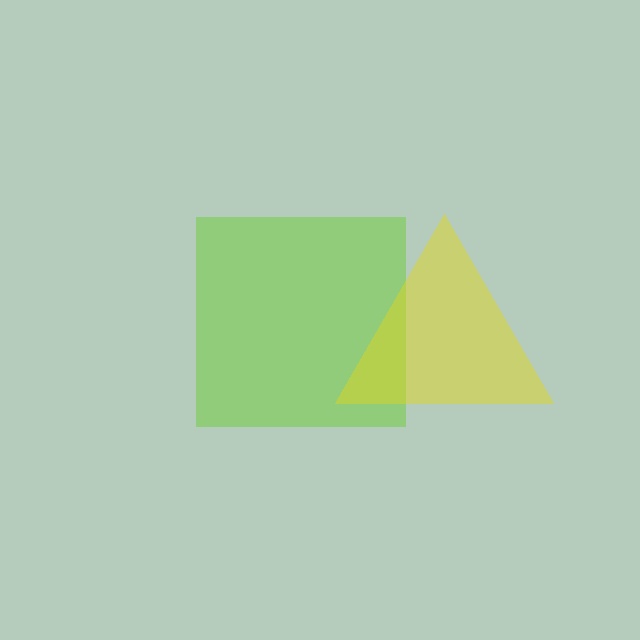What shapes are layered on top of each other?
The layered shapes are: a lime square, a yellow triangle.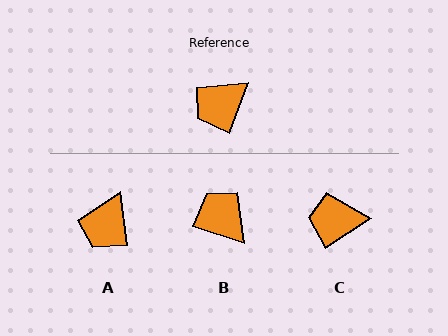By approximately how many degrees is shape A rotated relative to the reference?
Approximately 29 degrees counter-clockwise.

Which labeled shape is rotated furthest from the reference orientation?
B, about 88 degrees away.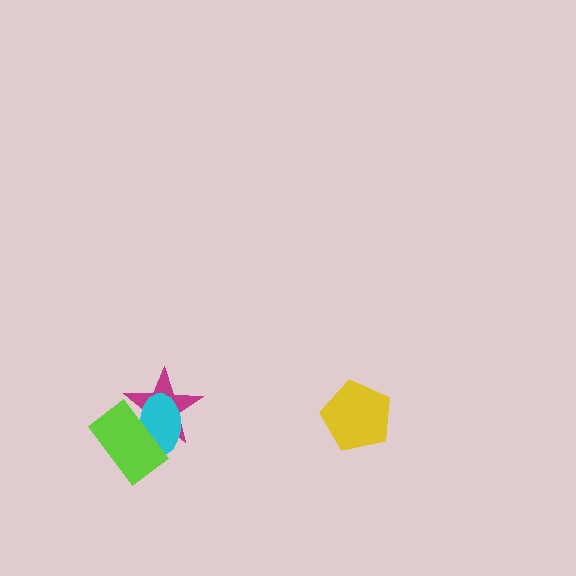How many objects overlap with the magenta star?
2 objects overlap with the magenta star.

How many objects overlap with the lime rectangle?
2 objects overlap with the lime rectangle.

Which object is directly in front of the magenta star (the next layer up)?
The cyan ellipse is directly in front of the magenta star.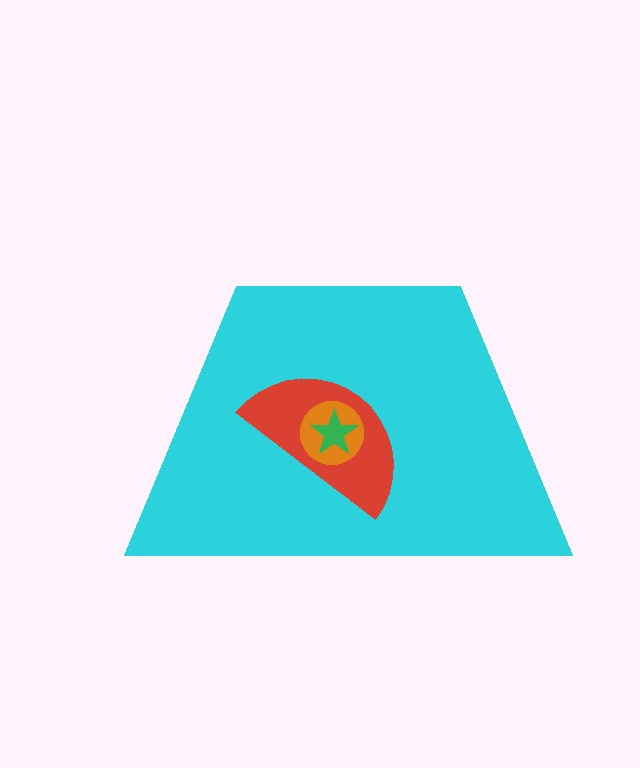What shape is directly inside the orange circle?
The green star.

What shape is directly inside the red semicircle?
The orange circle.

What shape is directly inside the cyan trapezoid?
The red semicircle.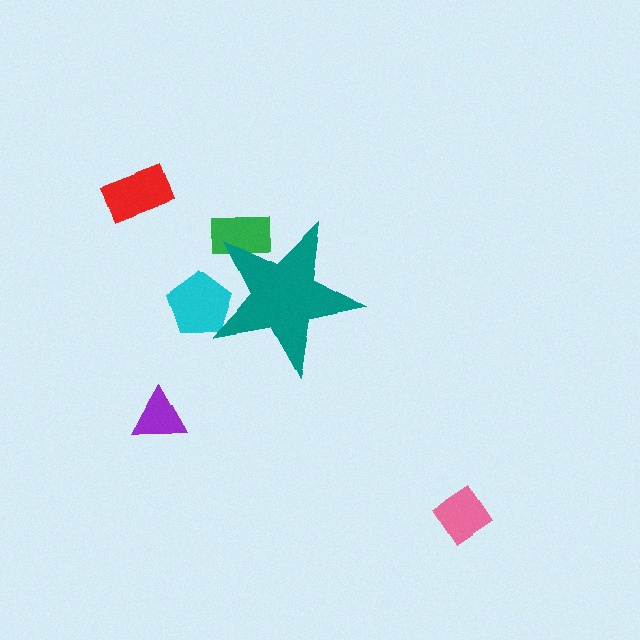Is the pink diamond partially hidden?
No, the pink diamond is fully visible.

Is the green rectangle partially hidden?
Yes, the green rectangle is partially hidden behind the teal star.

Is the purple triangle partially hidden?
No, the purple triangle is fully visible.